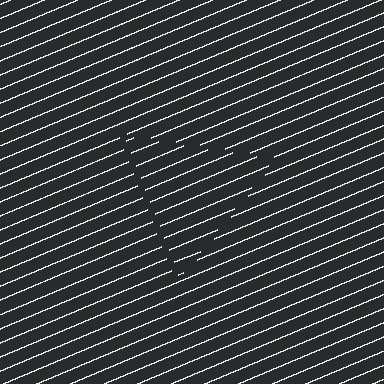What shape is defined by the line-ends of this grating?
An illusory triangle. The interior of the shape contains the same grating, shifted by half a period — the contour is defined by the phase discontinuity where line-ends from the inner and outer gratings abut.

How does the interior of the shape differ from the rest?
The interior of the shape contains the same grating, shifted by half a period — the contour is defined by the phase discontinuity where line-ends from the inner and outer gratings abut.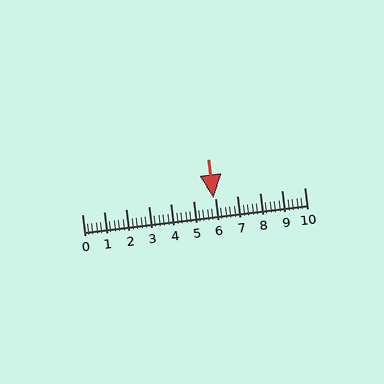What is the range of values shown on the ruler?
The ruler shows values from 0 to 10.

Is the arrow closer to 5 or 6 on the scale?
The arrow is closer to 6.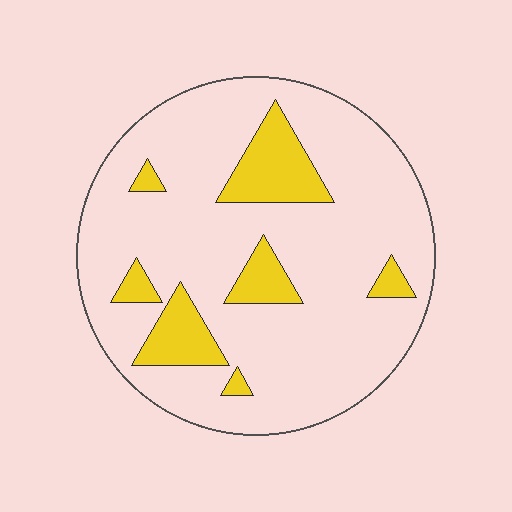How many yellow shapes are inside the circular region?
7.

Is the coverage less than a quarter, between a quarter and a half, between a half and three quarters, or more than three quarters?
Less than a quarter.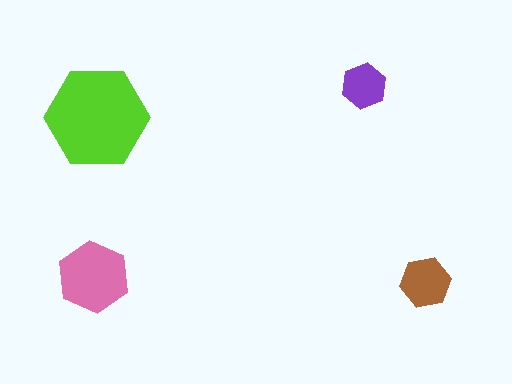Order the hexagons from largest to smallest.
the lime one, the pink one, the brown one, the purple one.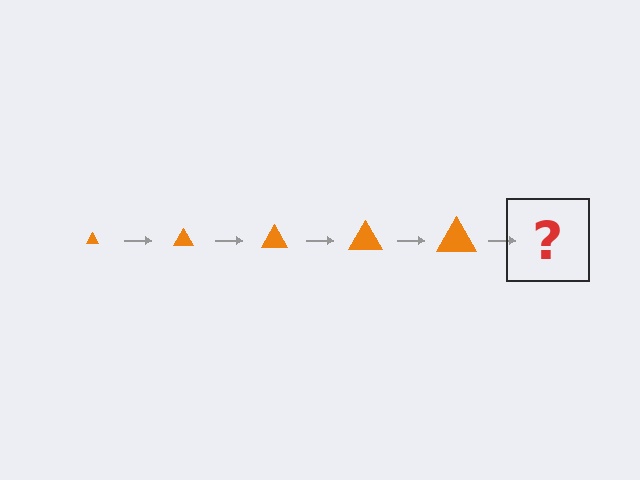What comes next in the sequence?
The next element should be an orange triangle, larger than the previous one.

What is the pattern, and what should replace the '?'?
The pattern is that the triangle gets progressively larger each step. The '?' should be an orange triangle, larger than the previous one.